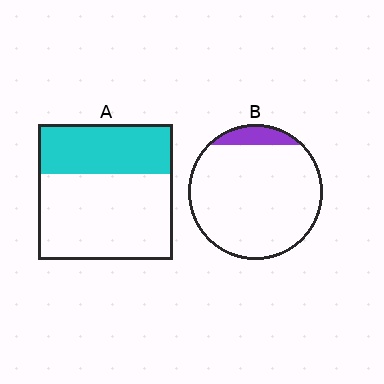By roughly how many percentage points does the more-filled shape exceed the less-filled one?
By roughly 25 percentage points (A over B).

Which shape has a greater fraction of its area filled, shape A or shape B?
Shape A.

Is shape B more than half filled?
No.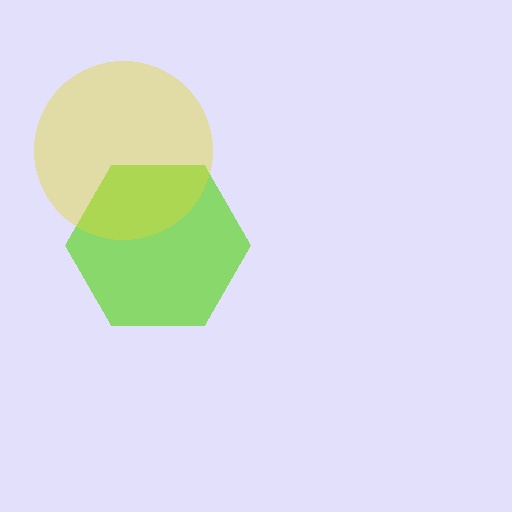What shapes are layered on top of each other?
The layered shapes are: a lime hexagon, a yellow circle.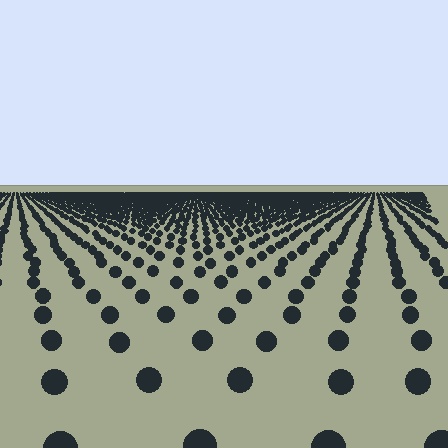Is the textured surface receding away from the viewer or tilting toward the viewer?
The surface is receding away from the viewer. Texture elements get smaller and denser toward the top.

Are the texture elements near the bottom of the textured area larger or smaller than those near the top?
Larger. Near the bottom, elements are closer to the viewer and appear at a bigger on-screen size.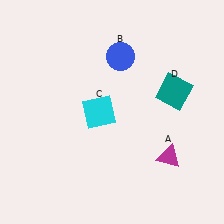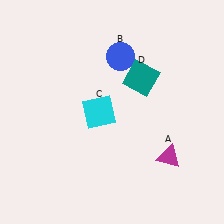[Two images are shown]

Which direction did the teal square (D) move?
The teal square (D) moved left.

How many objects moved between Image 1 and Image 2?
1 object moved between the two images.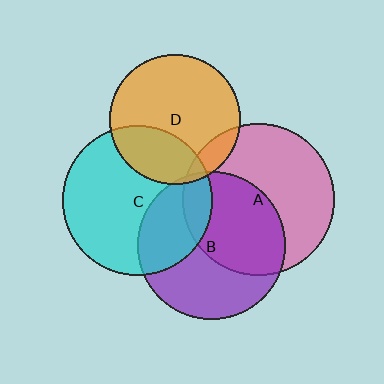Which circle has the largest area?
Circle A (pink).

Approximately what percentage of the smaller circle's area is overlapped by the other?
Approximately 10%.